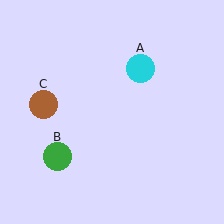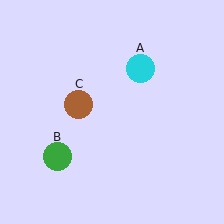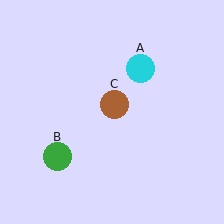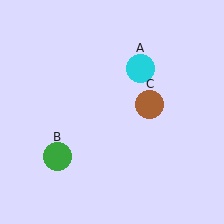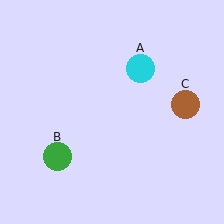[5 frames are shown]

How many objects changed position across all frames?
1 object changed position: brown circle (object C).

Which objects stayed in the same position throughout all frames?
Cyan circle (object A) and green circle (object B) remained stationary.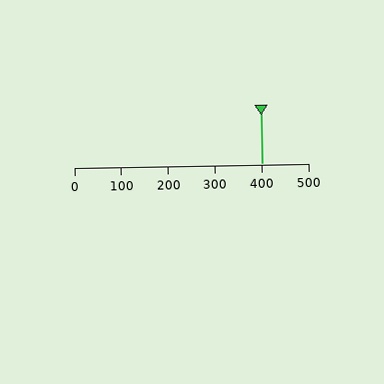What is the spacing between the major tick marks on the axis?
The major ticks are spaced 100 apart.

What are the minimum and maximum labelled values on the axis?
The axis runs from 0 to 500.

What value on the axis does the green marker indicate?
The marker indicates approximately 400.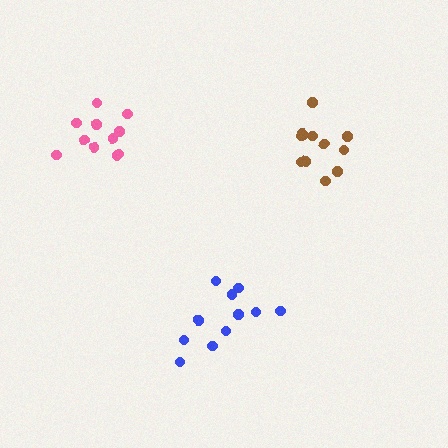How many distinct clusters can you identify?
There are 3 distinct clusters.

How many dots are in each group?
Group 1: 11 dots, Group 2: 11 dots, Group 3: 11 dots (33 total).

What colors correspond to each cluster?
The clusters are colored: blue, pink, brown.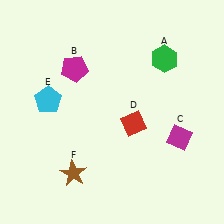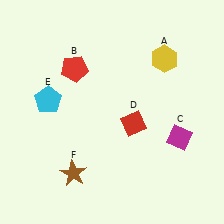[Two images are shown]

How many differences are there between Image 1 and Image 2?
There are 2 differences between the two images.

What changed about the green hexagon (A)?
In Image 1, A is green. In Image 2, it changed to yellow.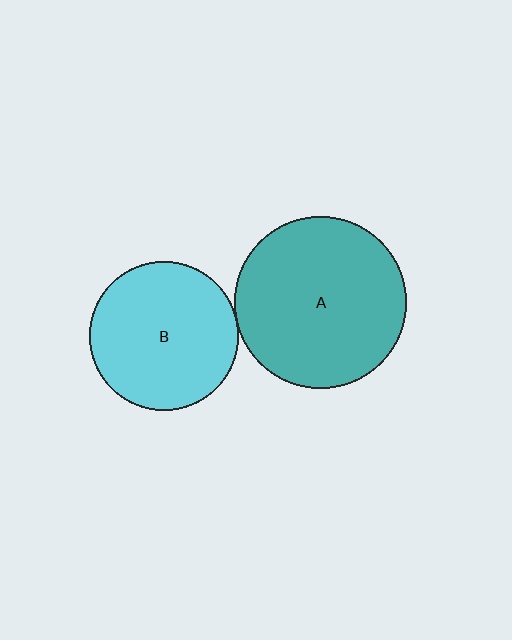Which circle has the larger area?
Circle A (teal).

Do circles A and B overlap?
Yes.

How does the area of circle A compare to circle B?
Approximately 1.3 times.